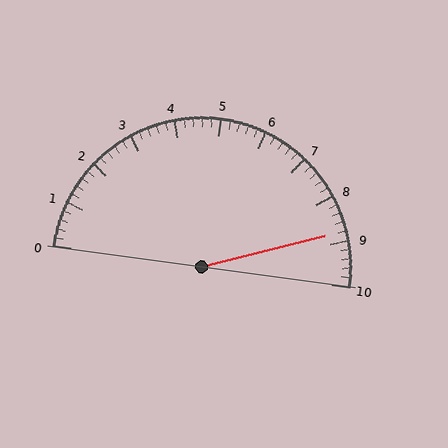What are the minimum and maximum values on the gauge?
The gauge ranges from 0 to 10.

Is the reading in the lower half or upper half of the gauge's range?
The reading is in the upper half of the range (0 to 10).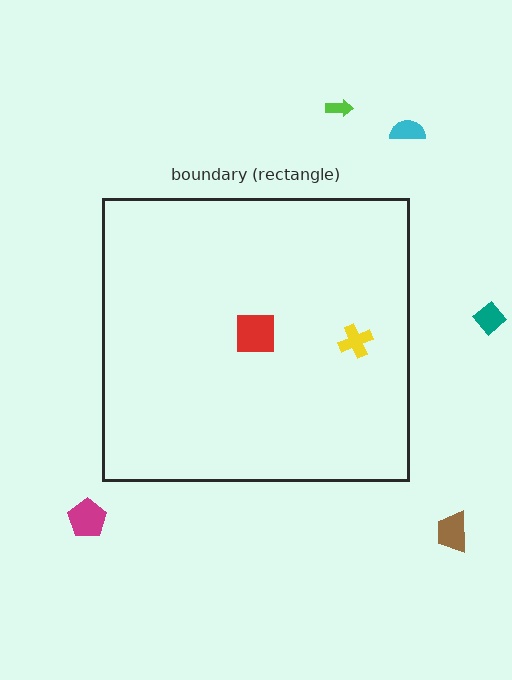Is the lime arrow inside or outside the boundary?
Outside.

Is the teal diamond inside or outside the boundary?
Outside.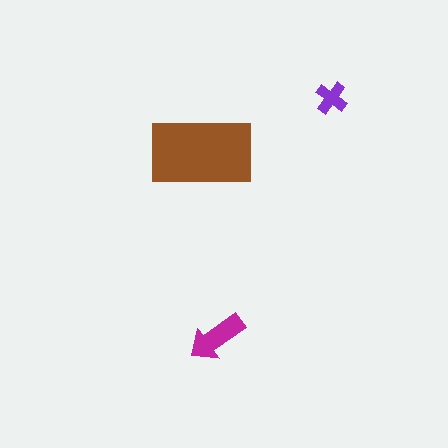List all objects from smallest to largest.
The purple cross, the magenta arrow, the brown rectangle.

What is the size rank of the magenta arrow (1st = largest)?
2nd.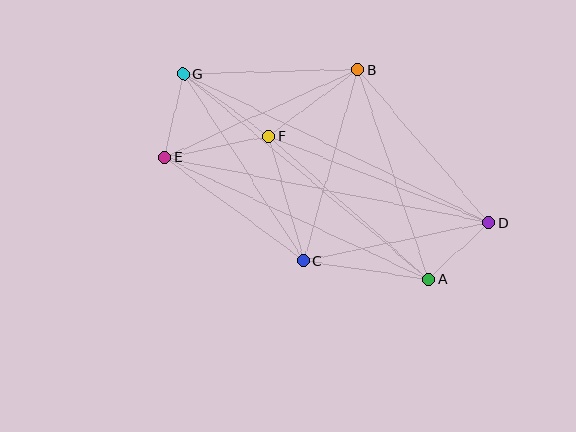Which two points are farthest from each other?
Points D and G are farthest from each other.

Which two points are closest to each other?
Points A and D are closest to each other.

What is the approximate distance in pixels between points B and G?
The distance between B and G is approximately 175 pixels.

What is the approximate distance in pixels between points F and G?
The distance between F and G is approximately 106 pixels.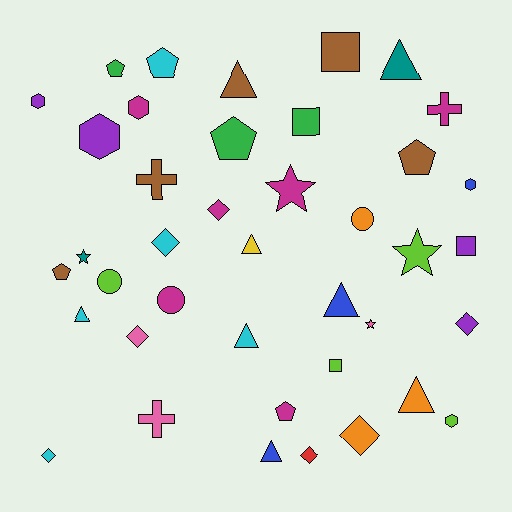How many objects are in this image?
There are 40 objects.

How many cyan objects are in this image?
There are 5 cyan objects.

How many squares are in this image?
There are 4 squares.